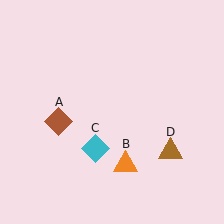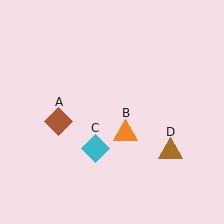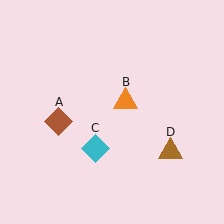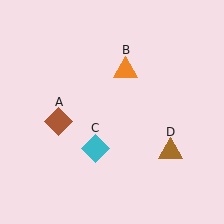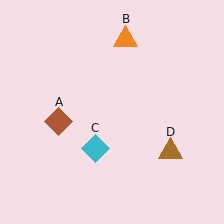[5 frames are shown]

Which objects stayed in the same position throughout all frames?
Brown diamond (object A) and cyan diamond (object C) and brown triangle (object D) remained stationary.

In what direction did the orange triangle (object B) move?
The orange triangle (object B) moved up.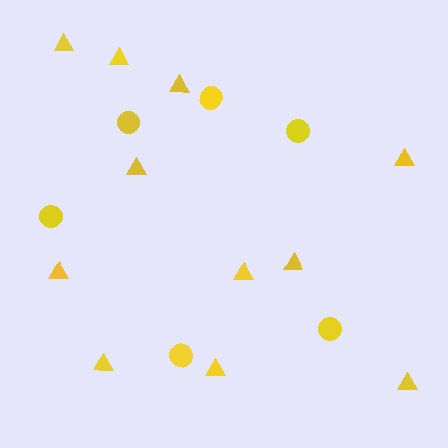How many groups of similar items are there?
There are 2 groups: one group of triangles (11) and one group of circles (6).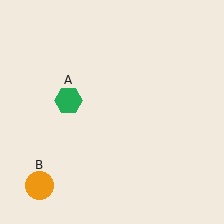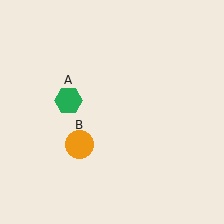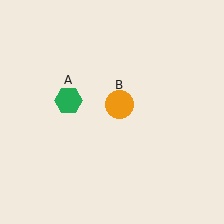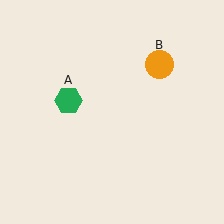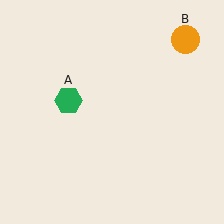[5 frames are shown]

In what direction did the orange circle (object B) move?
The orange circle (object B) moved up and to the right.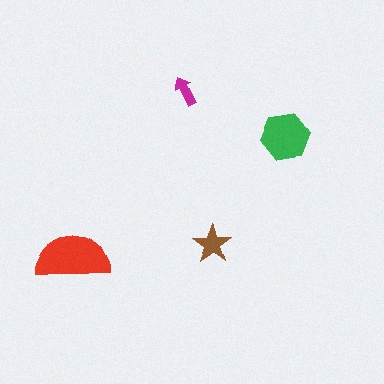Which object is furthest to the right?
The green hexagon is rightmost.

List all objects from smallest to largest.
The magenta arrow, the brown star, the green hexagon, the red semicircle.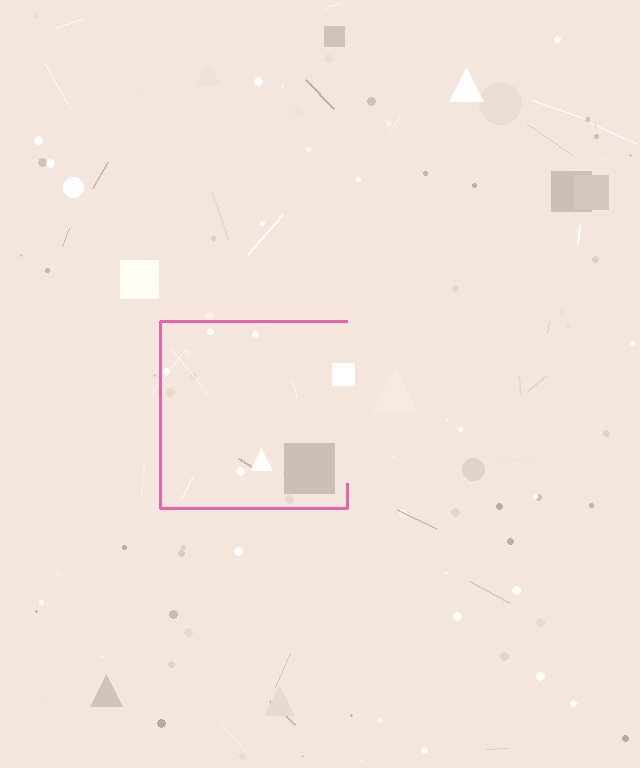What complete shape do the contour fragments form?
The contour fragments form a square.